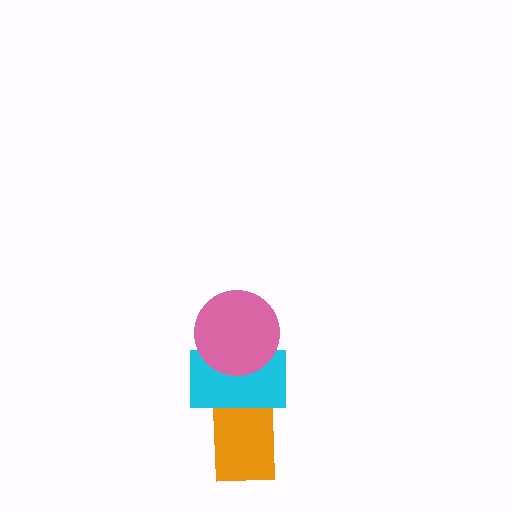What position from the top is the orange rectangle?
The orange rectangle is 3rd from the top.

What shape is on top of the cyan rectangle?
The pink circle is on top of the cyan rectangle.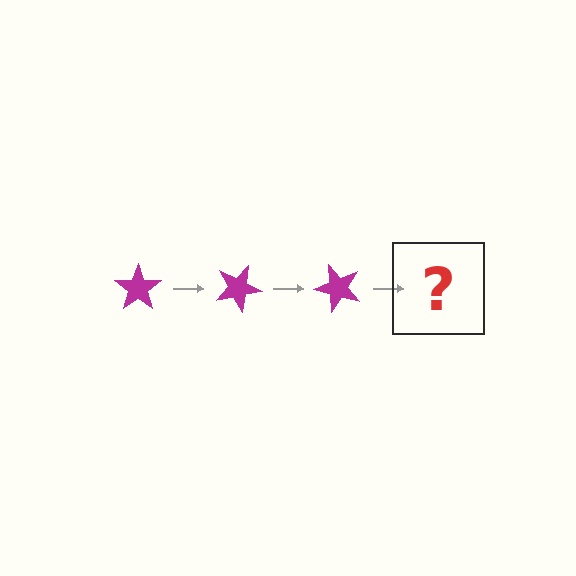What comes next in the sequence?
The next element should be a magenta star rotated 75 degrees.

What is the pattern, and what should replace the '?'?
The pattern is that the star rotates 25 degrees each step. The '?' should be a magenta star rotated 75 degrees.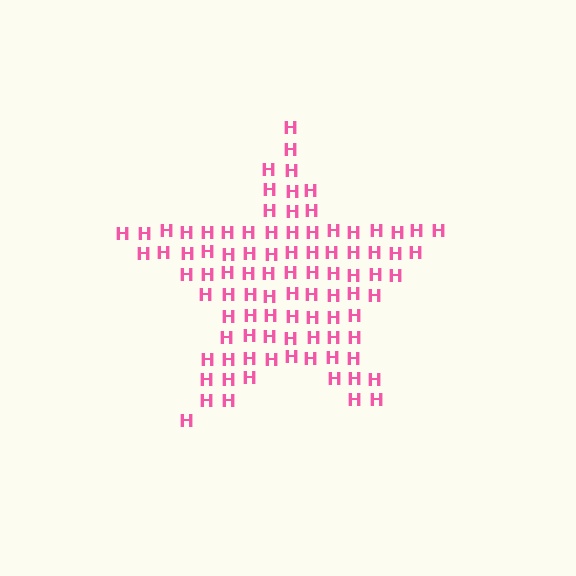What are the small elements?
The small elements are letter H's.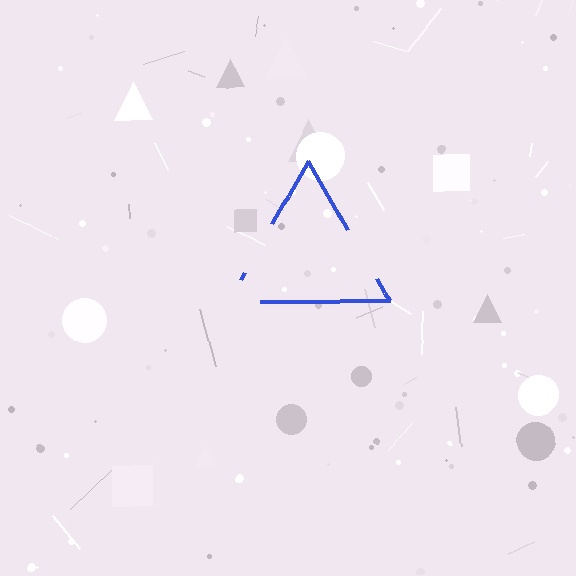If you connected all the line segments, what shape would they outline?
They would outline a triangle.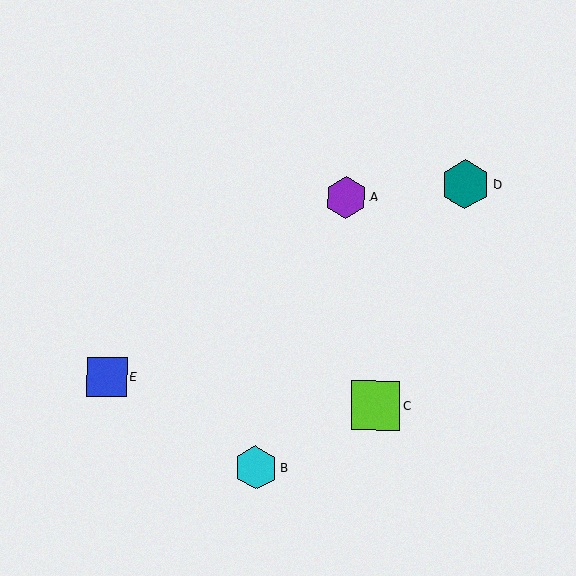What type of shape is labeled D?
Shape D is a teal hexagon.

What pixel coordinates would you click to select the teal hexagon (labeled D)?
Click at (465, 184) to select the teal hexagon D.